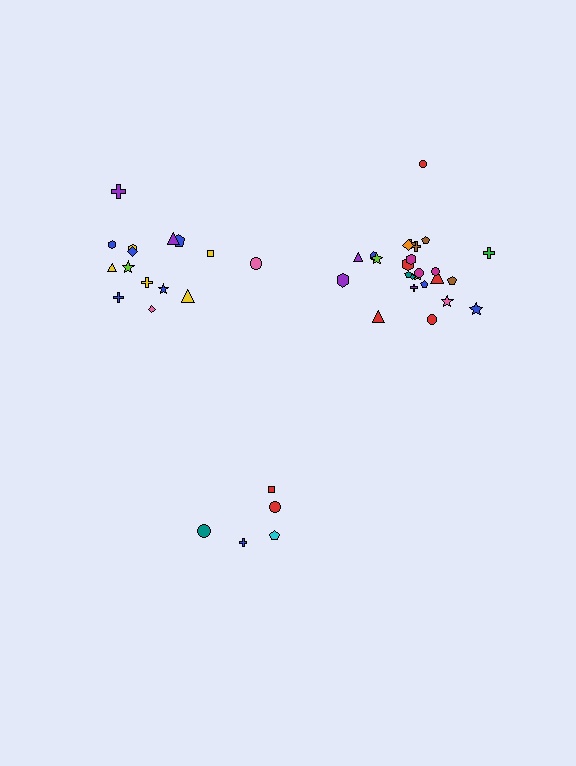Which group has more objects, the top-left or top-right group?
The top-right group.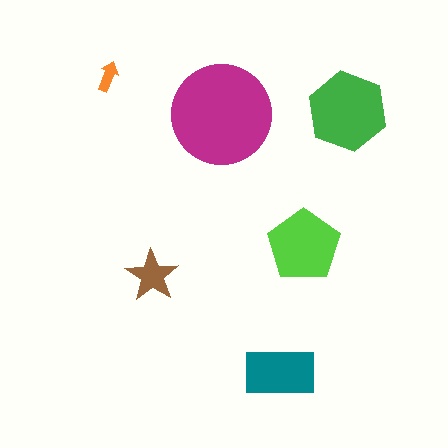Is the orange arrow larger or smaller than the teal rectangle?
Smaller.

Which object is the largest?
The magenta circle.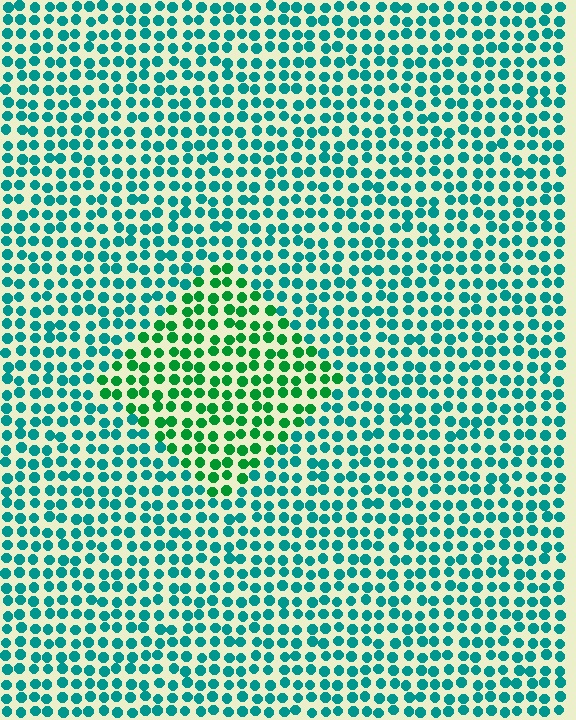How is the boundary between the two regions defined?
The boundary is defined purely by a slight shift in hue (about 39 degrees). Spacing, size, and orientation are identical on both sides.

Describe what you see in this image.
The image is filled with small teal elements in a uniform arrangement. A diamond-shaped region is visible where the elements are tinted to a slightly different hue, forming a subtle color boundary.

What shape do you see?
I see a diamond.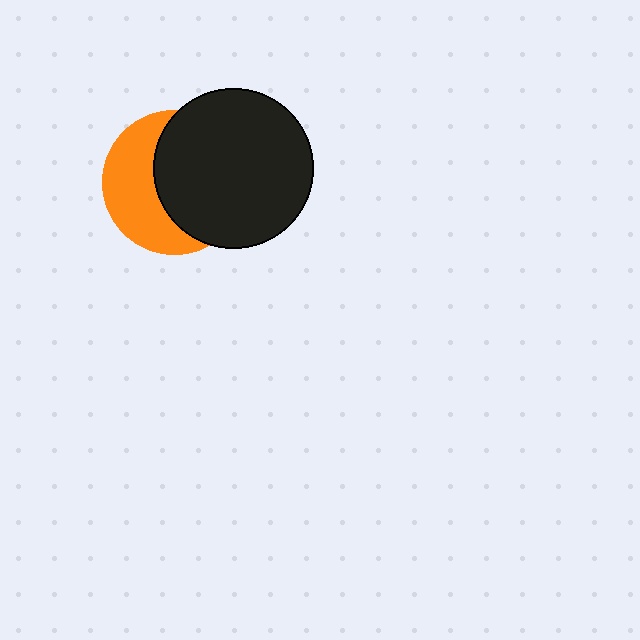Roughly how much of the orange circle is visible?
A small part of it is visible (roughly 44%).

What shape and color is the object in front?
The object in front is a black circle.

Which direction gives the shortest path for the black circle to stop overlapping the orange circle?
Moving right gives the shortest separation.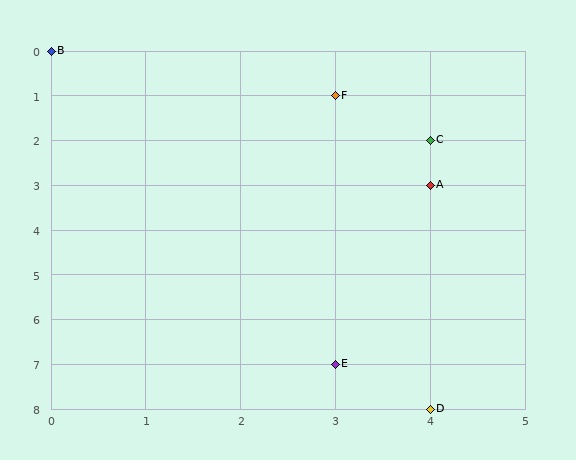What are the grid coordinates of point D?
Point D is at grid coordinates (4, 8).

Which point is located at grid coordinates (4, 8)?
Point D is at (4, 8).